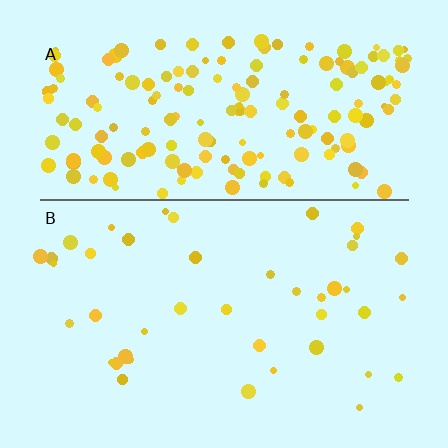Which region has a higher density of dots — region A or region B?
A (the top).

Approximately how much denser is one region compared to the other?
Approximately 4.2× — region A over region B.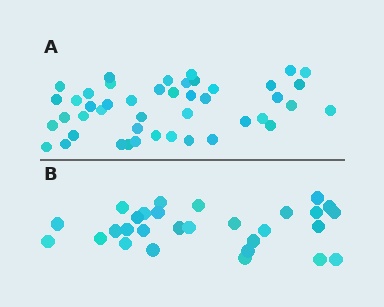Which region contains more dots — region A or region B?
Region A (the top region) has more dots.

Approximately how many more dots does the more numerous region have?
Region A has approximately 15 more dots than region B.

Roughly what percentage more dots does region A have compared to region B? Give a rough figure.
About 55% more.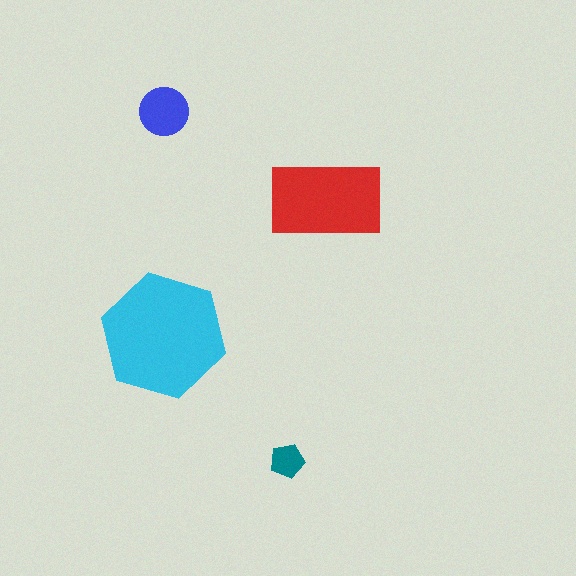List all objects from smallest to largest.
The teal pentagon, the blue circle, the red rectangle, the cyan hexagon.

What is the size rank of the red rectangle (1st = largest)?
2nd.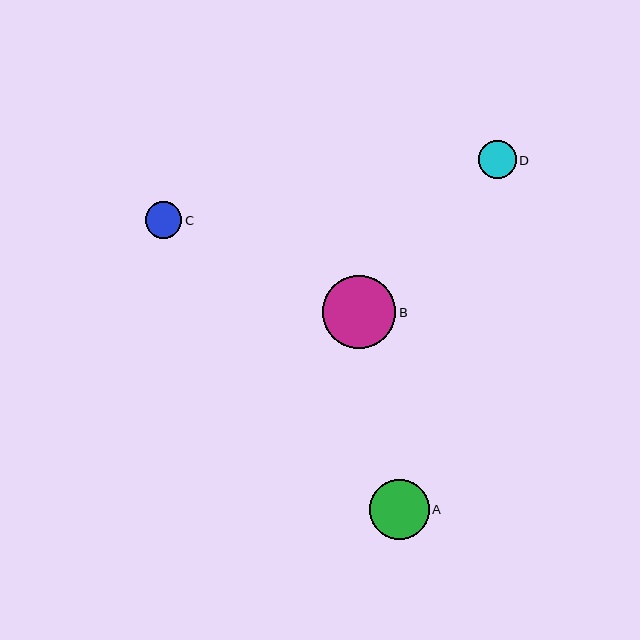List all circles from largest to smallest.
From largest to smallest: B, A, D, C.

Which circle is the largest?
Circle B is the largest with a size of approximately 73 pixels.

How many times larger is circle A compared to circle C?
Circle A is approximately 1.7 times the size of circle C.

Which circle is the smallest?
Circle C is the smallest with a size of approximately 36 pixels.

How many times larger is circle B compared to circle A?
Circle B is approximately 1.2 times the size of circle A.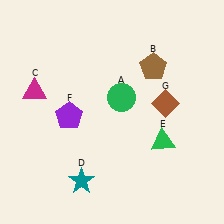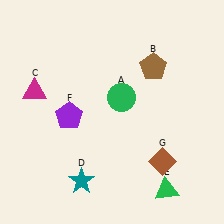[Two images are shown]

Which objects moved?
The objects that moved are: the green triangle (E), the brown diamond (G).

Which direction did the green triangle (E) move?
The green triangle (E) moved down.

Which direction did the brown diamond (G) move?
The brown diamond (G) moved down.